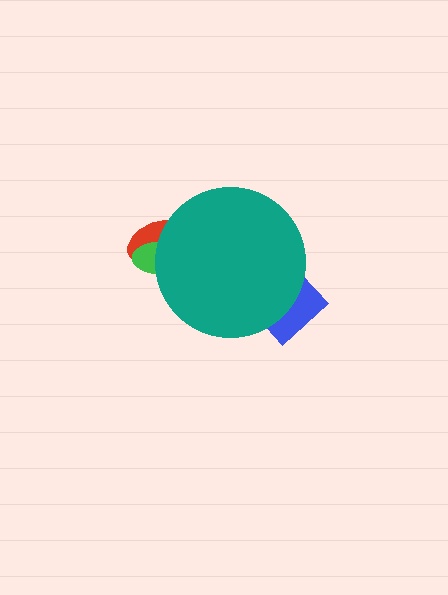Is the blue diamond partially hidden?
Yes, the blue diamond is partially hidden behind the teal circle.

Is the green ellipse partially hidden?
Yes, the green ellipse is partially hidden behind the teal circle.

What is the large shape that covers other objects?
A teal circle.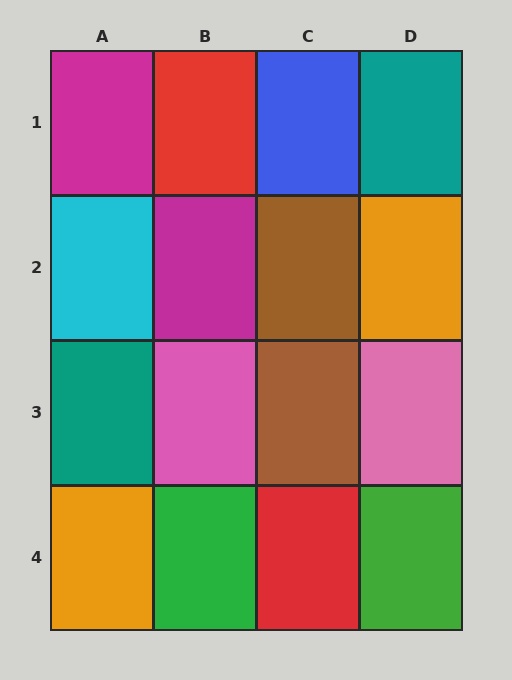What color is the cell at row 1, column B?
Red.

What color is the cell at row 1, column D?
Teal.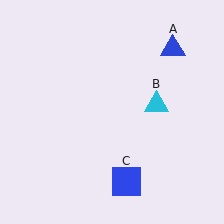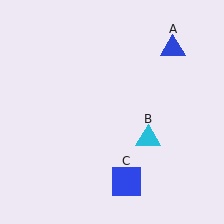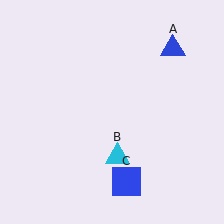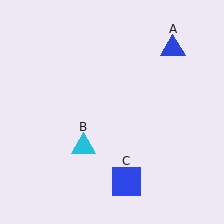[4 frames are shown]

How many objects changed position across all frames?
1 object changed position: cyan triangle (object B).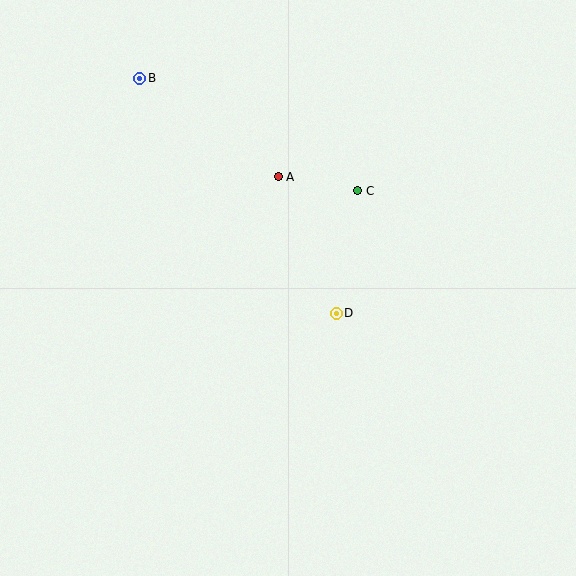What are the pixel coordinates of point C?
Point C is at (358, 191).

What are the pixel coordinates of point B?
Point B is at (140, 78).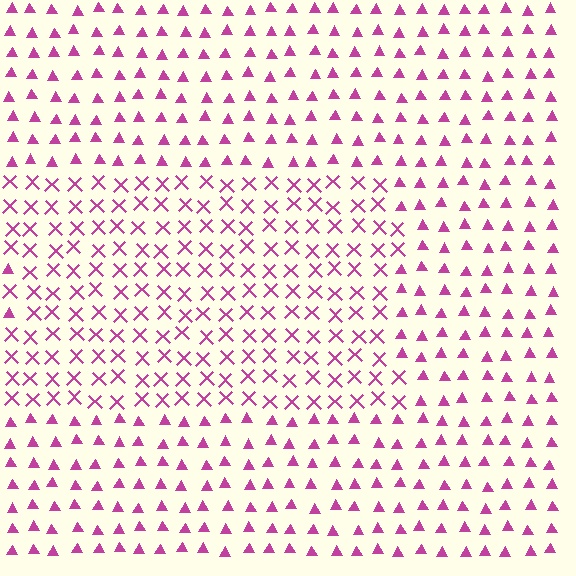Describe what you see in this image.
The image is filled with small magenta elements arranged in a uniform grid. A rectangle-shaped region contains X marks, while the surrounding area contains triangles. The boundary is defined purely by the change in element shape.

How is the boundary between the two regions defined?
The boundary is defined by a change in element shape: X marks inside vs. triangles outside. All elements share the same color and spacing.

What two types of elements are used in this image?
The image uses X marks inside the rectangle region and triangles outside it.